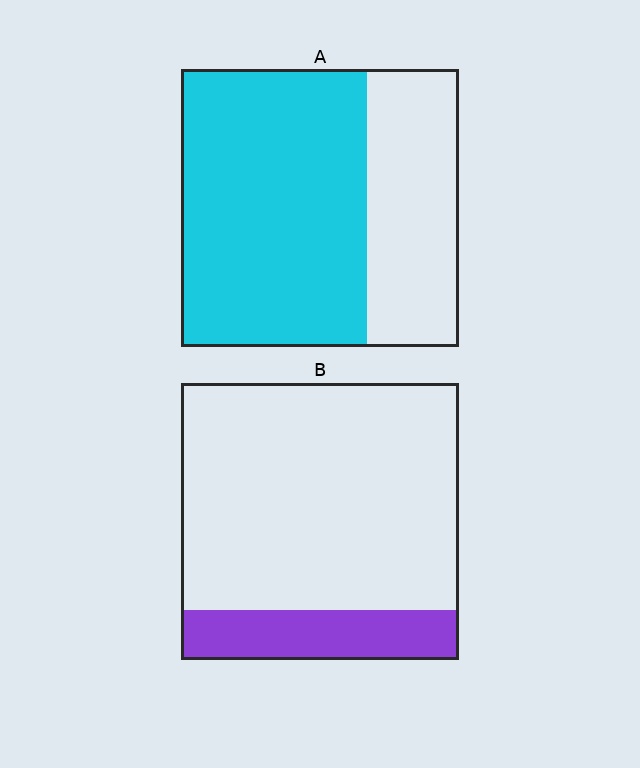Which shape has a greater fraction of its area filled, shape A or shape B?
Shape A.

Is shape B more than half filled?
No.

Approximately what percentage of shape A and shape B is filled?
A is approximately 65% and B is approximately 20%.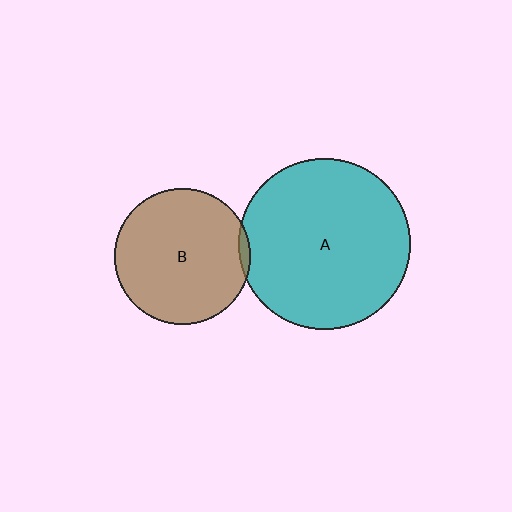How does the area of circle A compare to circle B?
Approximately 1.6 times.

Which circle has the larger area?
Circle A (teal).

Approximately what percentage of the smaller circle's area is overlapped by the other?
Approximately 5%.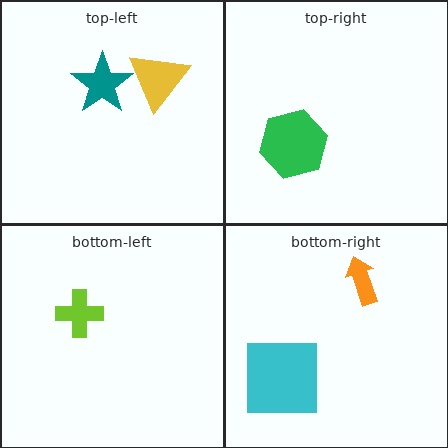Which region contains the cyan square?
The bottom-right region.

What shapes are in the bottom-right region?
The orange arrow, the cyan square.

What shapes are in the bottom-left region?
The lime cross.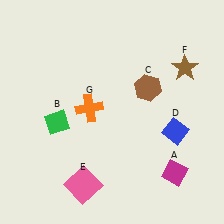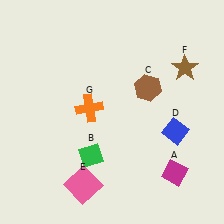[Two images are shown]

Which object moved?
The green diamond (B) moved right.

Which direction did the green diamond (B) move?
The green diamond (B) moved right.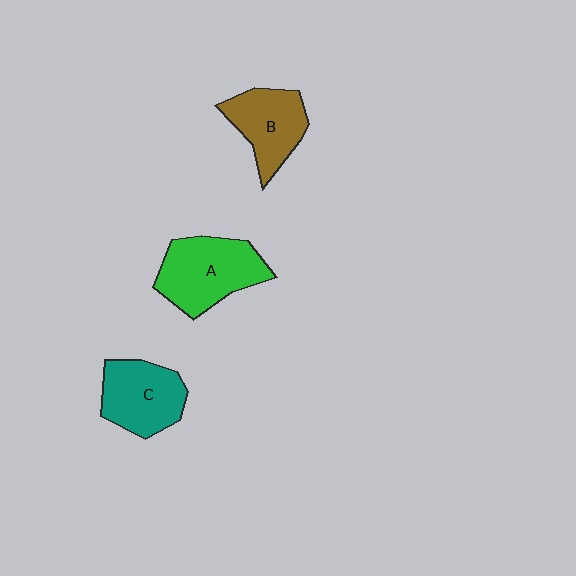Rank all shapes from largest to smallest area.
From largest to smallest: A (green), C (teal), B (brown).